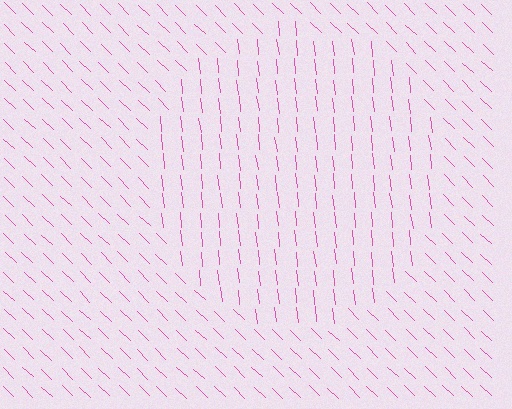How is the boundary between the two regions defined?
The boundary is defined purely by a change in line orientation (approximately 39 degrees difference). All lines are the same color and thickness.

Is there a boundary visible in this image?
Yes, there is a texture boundary formed by a change in line orientation.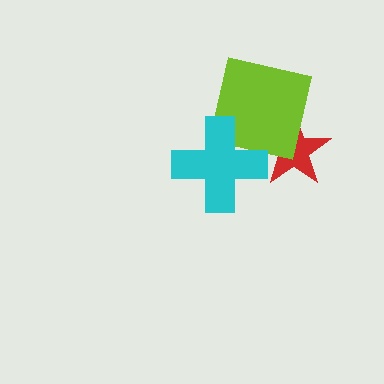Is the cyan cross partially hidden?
No, no other shape covers it.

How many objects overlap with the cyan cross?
2 objects overlap with the cyan cross.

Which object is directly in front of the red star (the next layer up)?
The lime square is directly in front of the red star.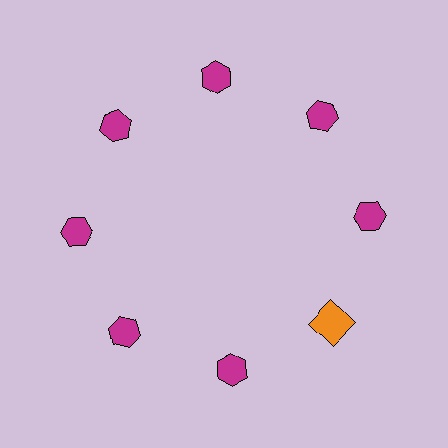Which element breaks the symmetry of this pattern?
The orange square at roughly the 4 o'clock position breaks the symmetry. All other shapes are magenta hexagons.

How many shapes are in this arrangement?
There are 8 shapes arranged in a ring pattern.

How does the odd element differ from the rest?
It differs in both color (orange instead of magenta) and shape (square instead of hexagon).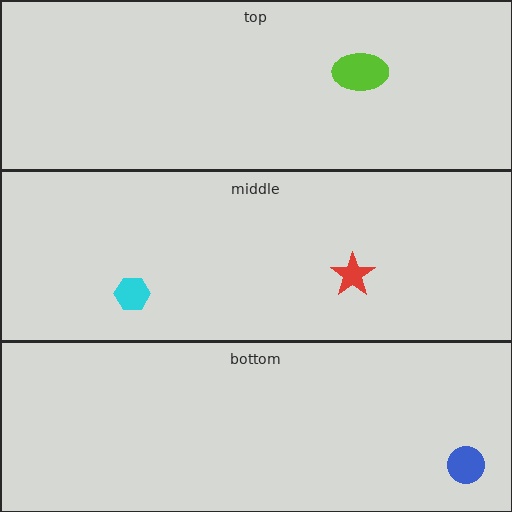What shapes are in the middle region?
The cyan hexagon, the red star.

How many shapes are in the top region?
1.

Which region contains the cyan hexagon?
The middle region.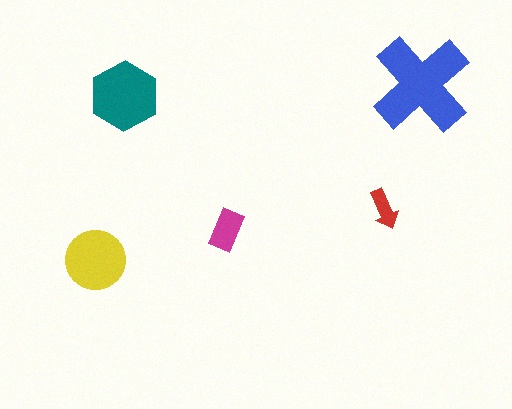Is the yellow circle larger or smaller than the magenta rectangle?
Larger.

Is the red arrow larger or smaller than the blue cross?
Smaller.